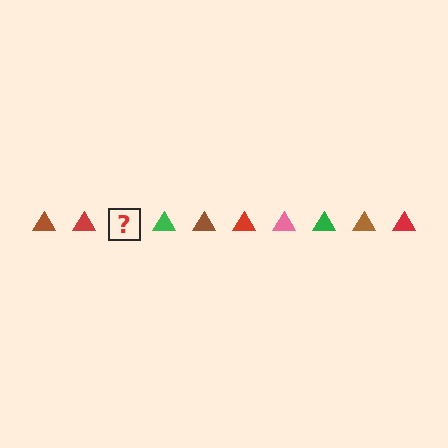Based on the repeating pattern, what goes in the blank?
The blank should be a pink triangle.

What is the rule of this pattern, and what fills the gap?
The rule is that the pattern cycles through brown, red, pink, green triangles. The gap should be filled with a pink triangle.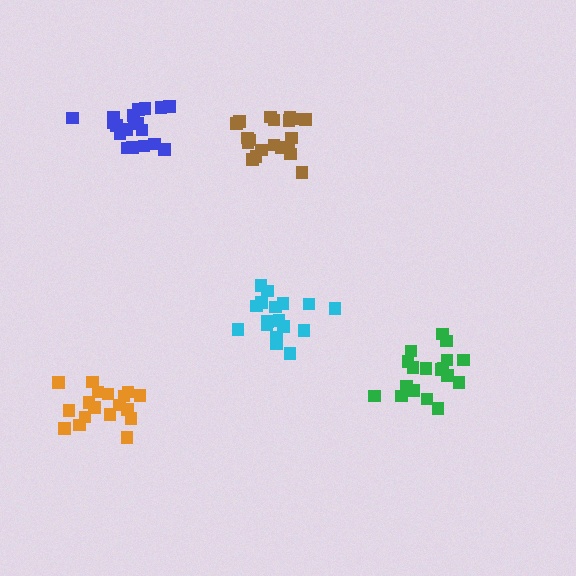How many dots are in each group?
Group 1: 19 dots, Group 2: 18 dots, Group 3: 18 dots, Group 4: 17 dots, Group 5: 20 dots (92 total).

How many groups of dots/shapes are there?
There are 5 groups.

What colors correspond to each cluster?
The clusters are colored: blue, orange, green, cyan, brown.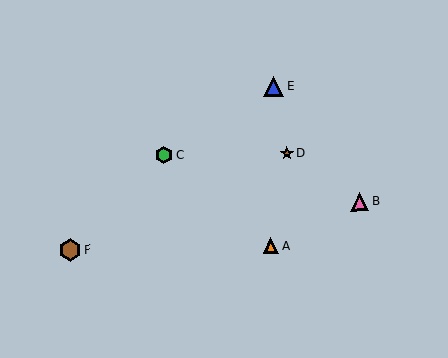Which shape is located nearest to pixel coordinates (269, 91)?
The blue triangle (labeled E) at (273, 86) is nearest to that location.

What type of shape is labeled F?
Shape F is a brown hexagon.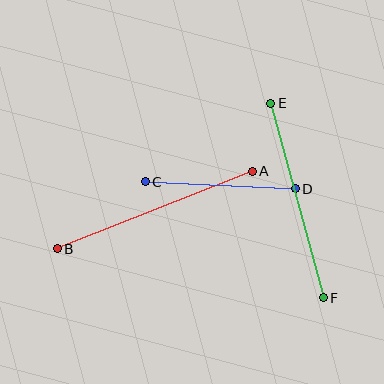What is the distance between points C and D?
The distance is approximately 150 pixels.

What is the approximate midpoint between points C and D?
The midpoint is at approximately (220, 185) pixels.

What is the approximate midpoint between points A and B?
The midpoint is at approximately (155, 210) pixels.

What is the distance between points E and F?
The distance is approximately 202 pixels.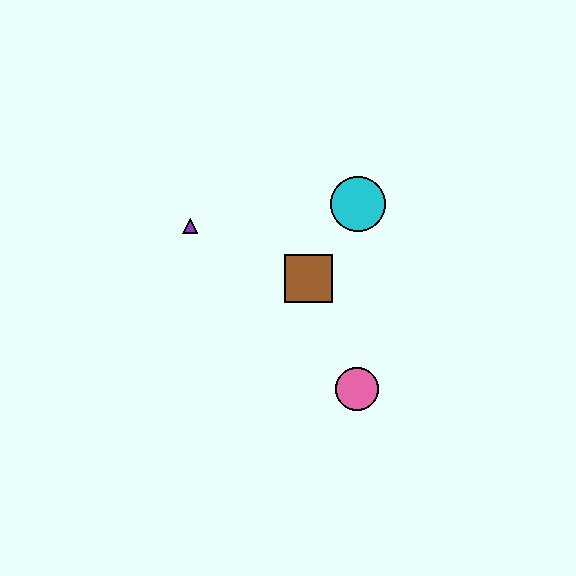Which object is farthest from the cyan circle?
The pink circle is farthest from the cyan circle.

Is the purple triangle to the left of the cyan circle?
Yes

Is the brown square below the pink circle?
No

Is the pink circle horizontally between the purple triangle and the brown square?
No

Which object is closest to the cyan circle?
The brown square is closest to the cyan circle.